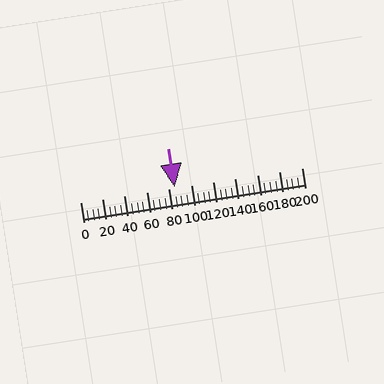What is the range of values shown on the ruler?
The ruler shows values from 0 to 200.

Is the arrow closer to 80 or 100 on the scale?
The arrow is closer to 80.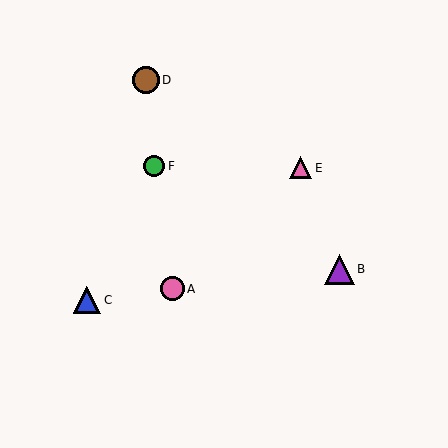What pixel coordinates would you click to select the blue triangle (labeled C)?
Click at (87, 300) to select the blue triangle C.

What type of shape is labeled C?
Shape C is a blue triangle.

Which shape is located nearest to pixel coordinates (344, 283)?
The purple triangle (labeled B) at (340, 269) is nearest to that location.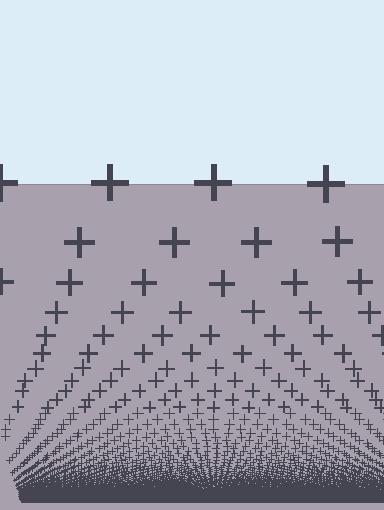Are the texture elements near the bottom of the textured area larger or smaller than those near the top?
Smaller. The gradient is inverted — elements near the bottom are smaller and denser.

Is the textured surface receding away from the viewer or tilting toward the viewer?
The surface appears to tilt toward the viewer. Texture elements get larger and sparser toward the top.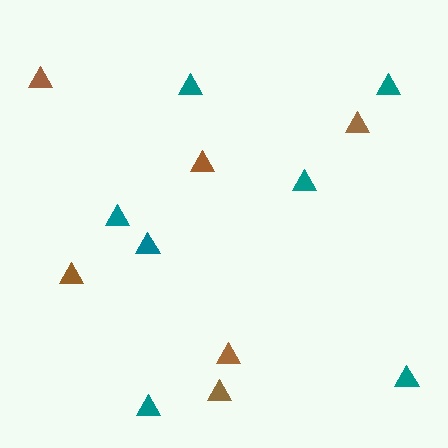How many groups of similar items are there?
There are 2 groups: one group of teal triangles (7) and one group of brown triangles (6).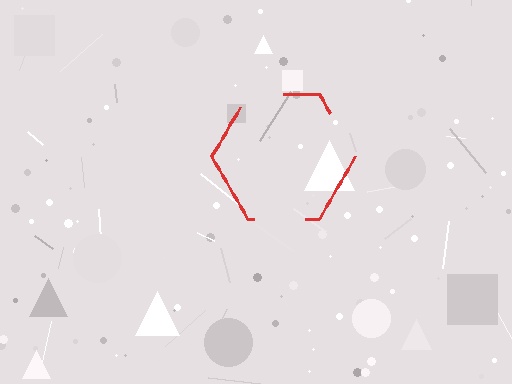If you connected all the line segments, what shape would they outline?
They would outline a hexagon.